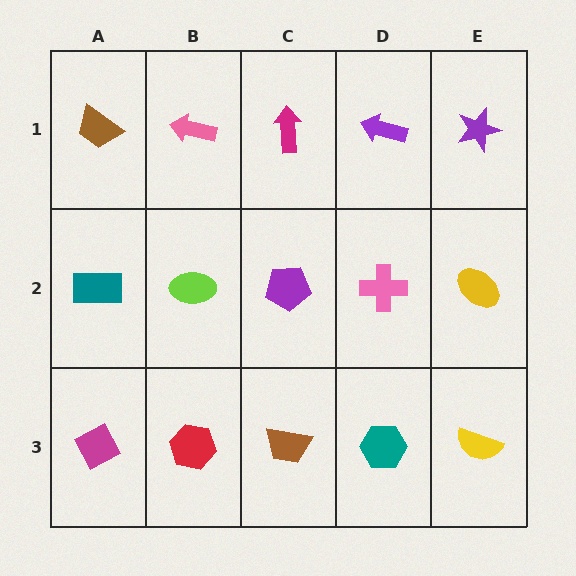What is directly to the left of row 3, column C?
A red hexagon.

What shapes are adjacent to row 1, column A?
A teal rectangle (row 2, column A), a pink arrow (row 1, column B).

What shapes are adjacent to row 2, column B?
A pink arrow (row 1, column B), a red hexagon (row 3, column B), a teal rectangle (row 2, column A), a purple pentagon (row 2, column C).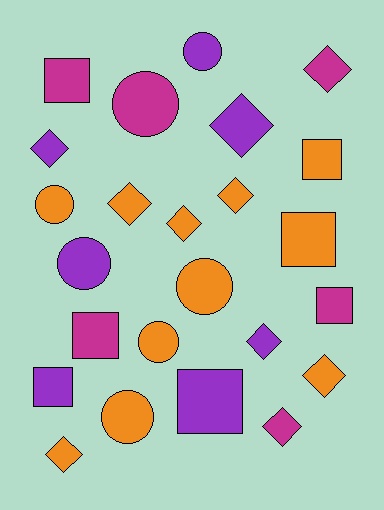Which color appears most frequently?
Orange, with 11 objects.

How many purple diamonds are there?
There are 3 purple diamonds.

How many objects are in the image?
There are 24 objects.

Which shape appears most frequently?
Diamond, with 10 objects.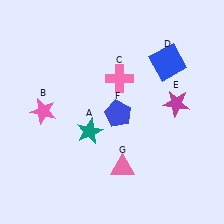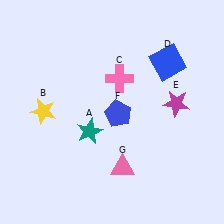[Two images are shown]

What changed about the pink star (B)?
In Image 1, B is pink. In Image 2, it changed to yellow.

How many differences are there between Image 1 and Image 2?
There is 1 difference between the two images.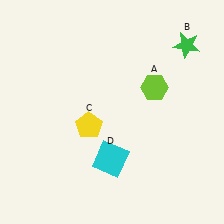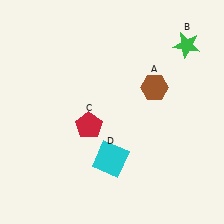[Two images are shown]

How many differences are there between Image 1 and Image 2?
There are 2 differences between the two images.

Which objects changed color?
A changed from lime to brown. C changed from yellow to red.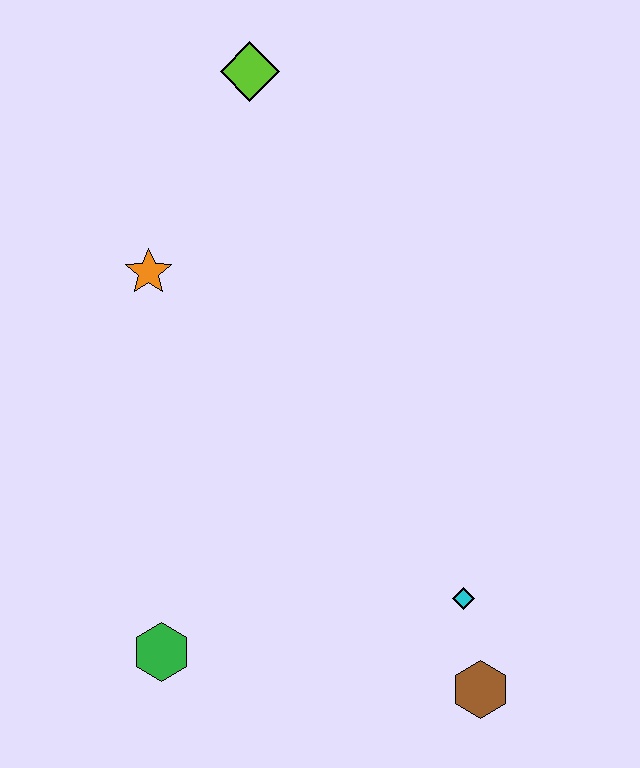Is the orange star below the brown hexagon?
No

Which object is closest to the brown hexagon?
The cyan diamond is closest to the brown hexagon.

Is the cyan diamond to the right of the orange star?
Yes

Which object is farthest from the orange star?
The brown hexagon is farthest from the orange star.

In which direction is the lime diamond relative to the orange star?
The lime diamond is above the orange star.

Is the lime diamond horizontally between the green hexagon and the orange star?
No